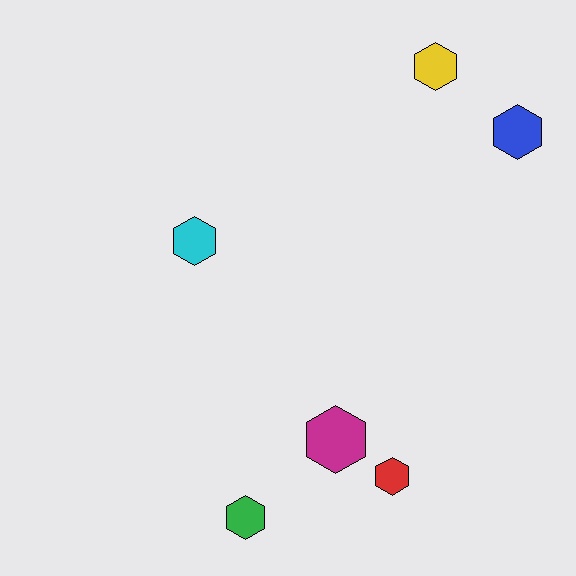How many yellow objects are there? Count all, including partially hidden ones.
There is 1 yellow object.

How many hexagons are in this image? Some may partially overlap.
There are 6 hexagons.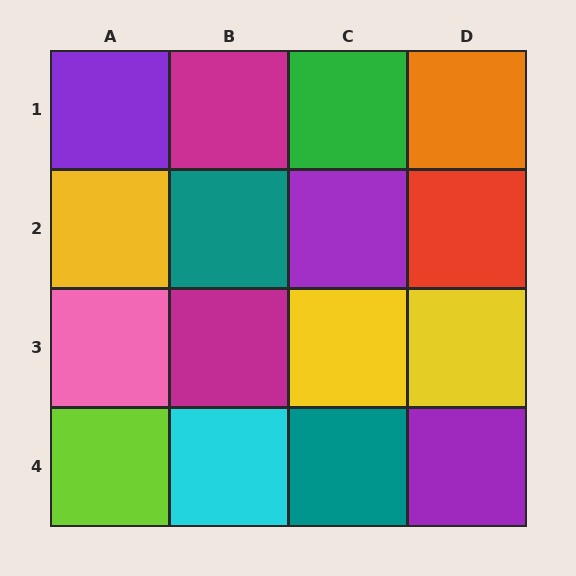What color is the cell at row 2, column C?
Purple.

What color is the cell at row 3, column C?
Yellow.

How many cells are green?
1 cell is green.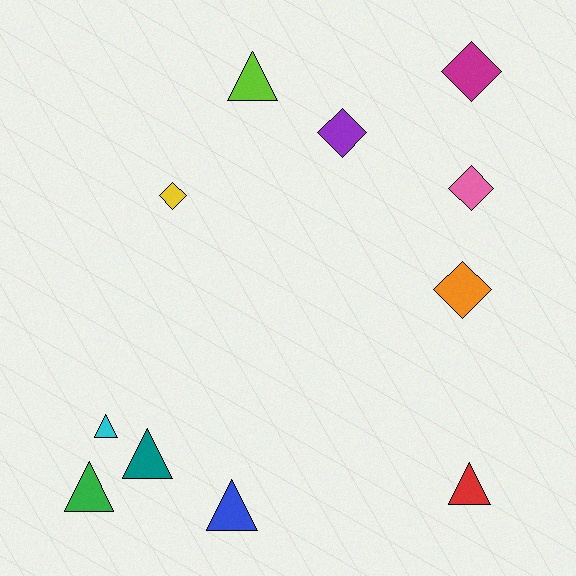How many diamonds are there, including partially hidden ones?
There are 5 diamonds.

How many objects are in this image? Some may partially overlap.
There are 11 objects.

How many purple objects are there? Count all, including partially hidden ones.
There is 1 purple object.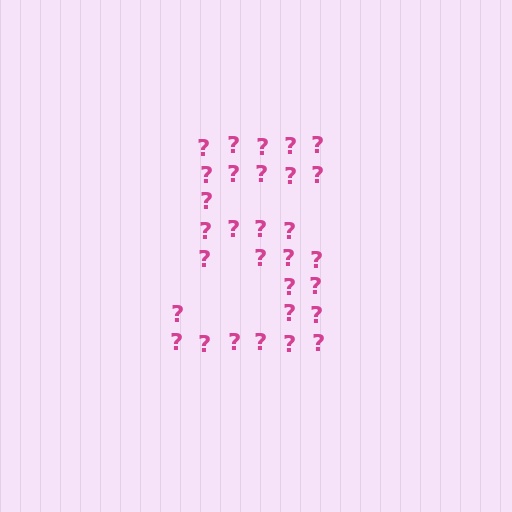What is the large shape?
The large shape is the digit 5.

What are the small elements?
The small elements are question marks.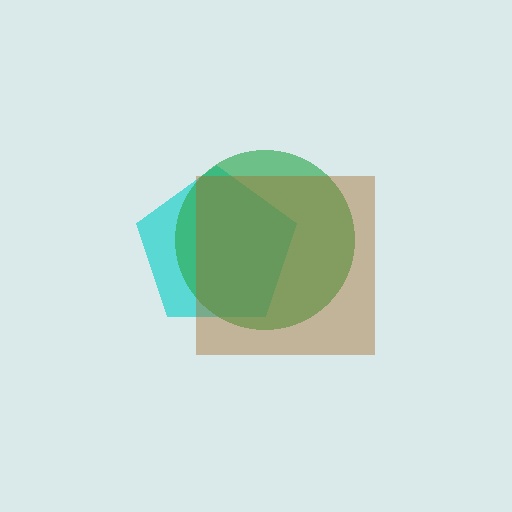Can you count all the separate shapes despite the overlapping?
Yes, there are 3 separate shapes.